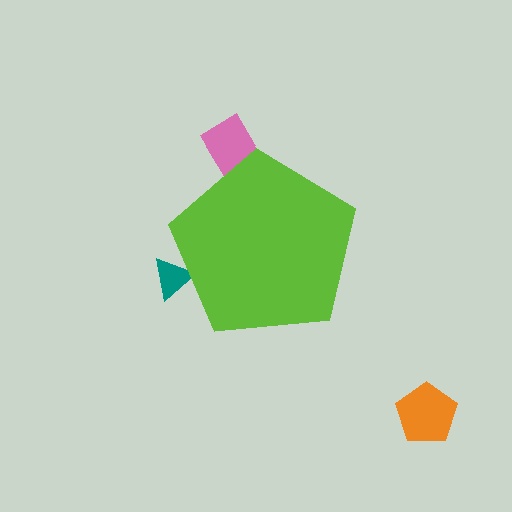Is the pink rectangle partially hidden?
Yes, the pink rectangle is partially hidden behind the lime pentagon.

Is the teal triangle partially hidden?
Yes, the teal triangle is partially hidden behind the lime pentagon.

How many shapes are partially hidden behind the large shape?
2 shapes are partially hidden.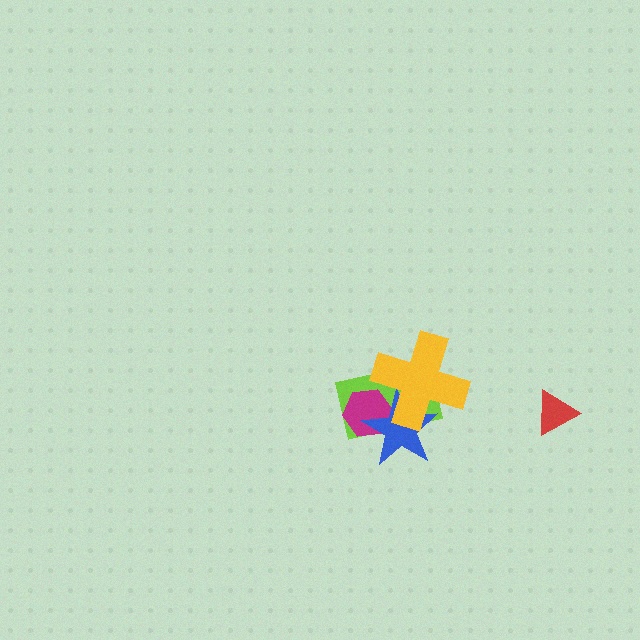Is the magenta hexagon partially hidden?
Yes, it is partially covered by another shape.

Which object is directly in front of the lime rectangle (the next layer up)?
The magenta hexagon is directly in front of the lime rectangle.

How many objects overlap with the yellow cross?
3 objects overlap with the yellow cross.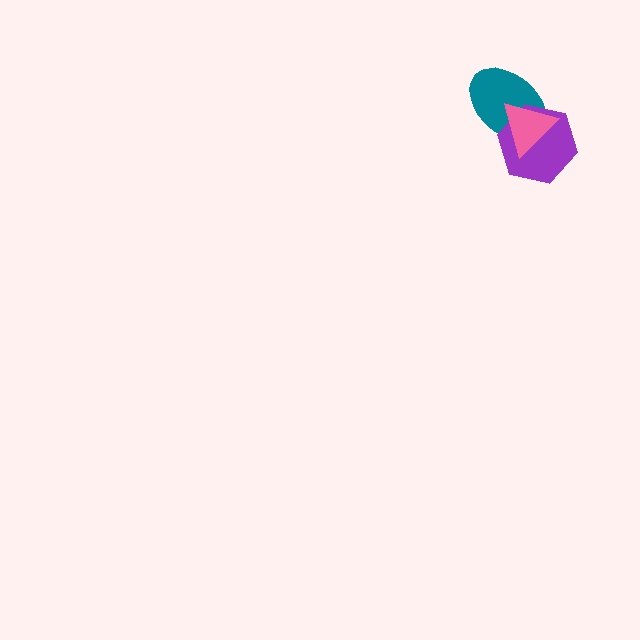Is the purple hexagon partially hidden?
Yes, it is partially covered by another shape.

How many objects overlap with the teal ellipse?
2 objects overlap with the teal ellipse.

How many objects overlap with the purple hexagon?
2 objects overlap with the purple hexagon.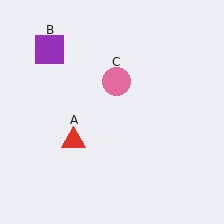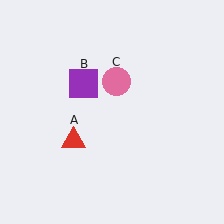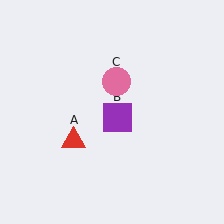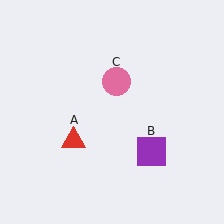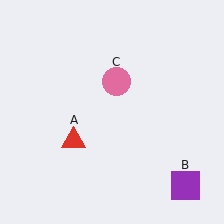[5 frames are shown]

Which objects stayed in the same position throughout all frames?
Red triangle (object A) and pink circle (object C) remained stationary.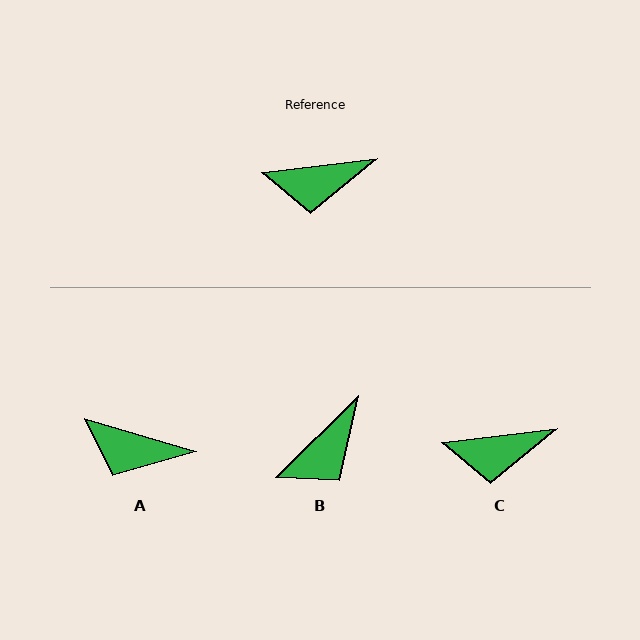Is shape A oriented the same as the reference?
No, it is off by about 24 degrees.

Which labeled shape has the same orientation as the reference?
C.